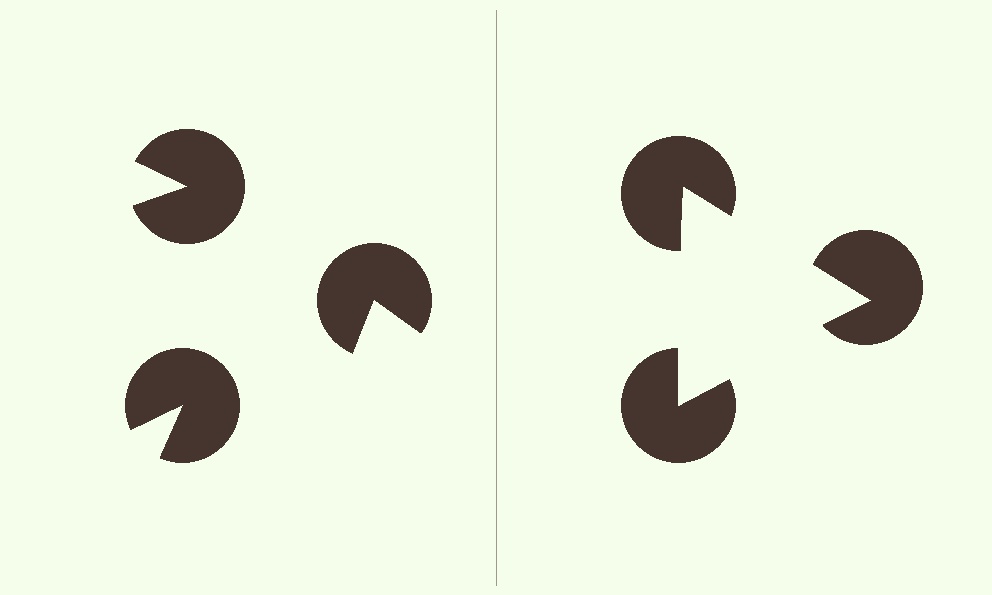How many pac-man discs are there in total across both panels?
6 — 3 on each side.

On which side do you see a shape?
An illusory triangle appears on the right side. On the left side the wedge cuts are rotated, so no coherent shape forms.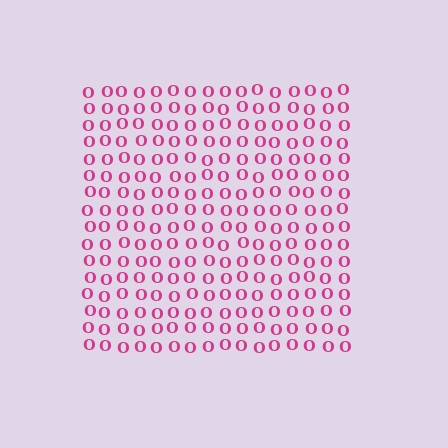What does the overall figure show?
The overall figure shows a square.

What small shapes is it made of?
It is made of small letter O's.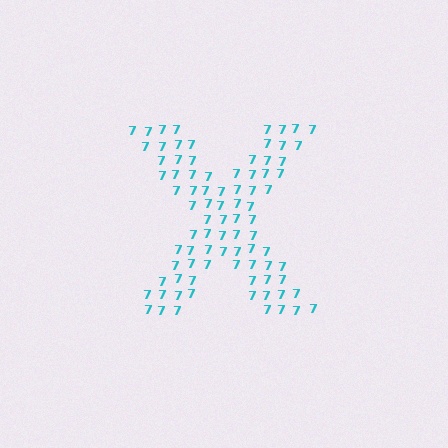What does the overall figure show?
The overall figure shows the letter X.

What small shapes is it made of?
It is made of small digit 7's.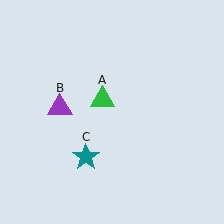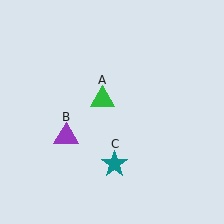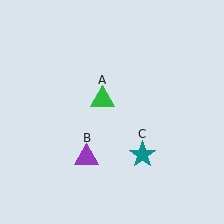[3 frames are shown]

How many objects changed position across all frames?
2 objects changed position: purple triangle (object B), teal star (object C).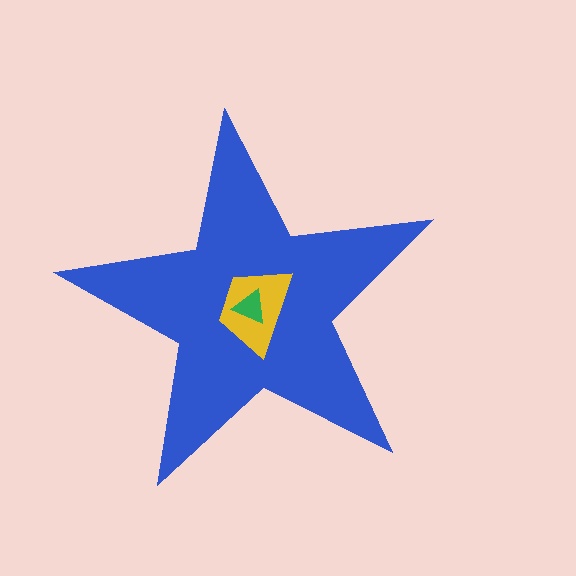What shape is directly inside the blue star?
The yellow trapezoid.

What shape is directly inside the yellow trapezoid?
The green triangle.